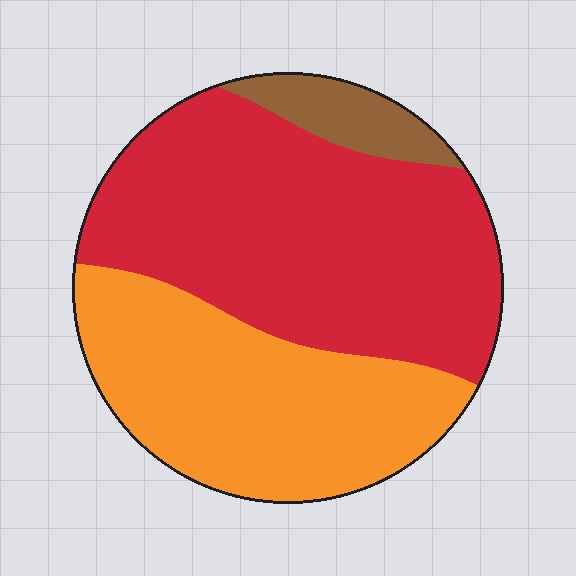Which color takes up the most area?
Red, at roughly 55%.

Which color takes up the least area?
Brown, at roughly 10%.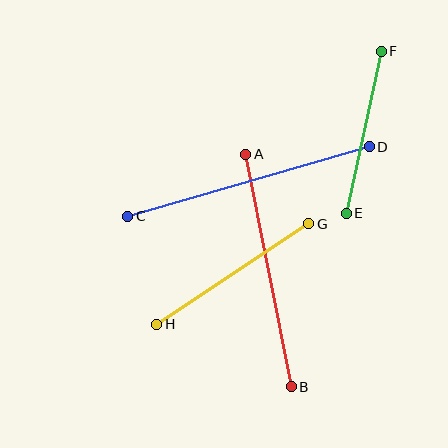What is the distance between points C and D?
The distance is approximately 251 pixels.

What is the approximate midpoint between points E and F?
The midpoint is at approximately (364, 132) pixels.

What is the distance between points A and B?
The distance is approximately 237 pixels.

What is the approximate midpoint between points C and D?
The midpoint is at approximately (249, 181) pixels.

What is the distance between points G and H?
The distance is approximately 182 pixels.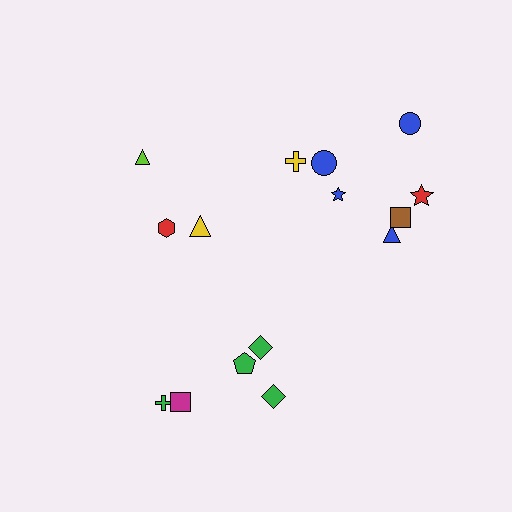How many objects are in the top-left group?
There are 3 objects.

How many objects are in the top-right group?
There are 7 objects.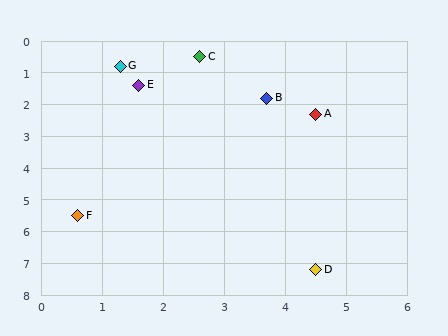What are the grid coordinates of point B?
Point B is at approximately (3.7, 1.8).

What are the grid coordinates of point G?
Point G is at approximately (1.3, 0.8).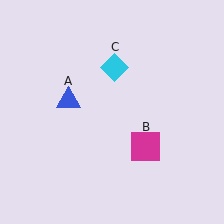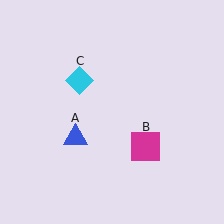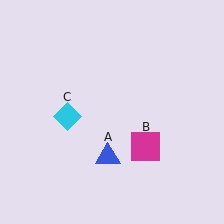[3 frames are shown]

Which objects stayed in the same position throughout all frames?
Magenta square (object B) remained stationary.